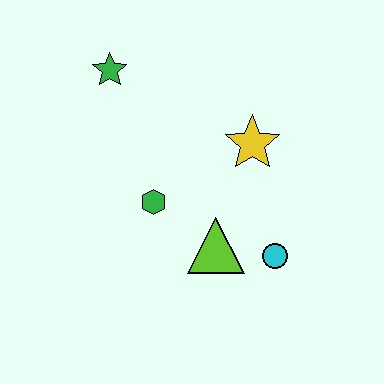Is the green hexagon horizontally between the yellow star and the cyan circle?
No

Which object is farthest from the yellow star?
The green star is farthest from the yellow star.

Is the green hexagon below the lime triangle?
No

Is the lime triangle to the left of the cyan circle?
Yes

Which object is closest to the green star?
The green hexagon is closest to the green star.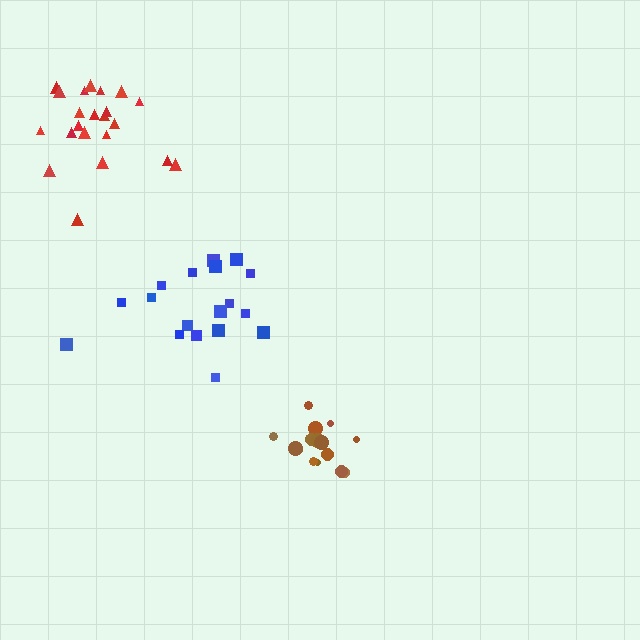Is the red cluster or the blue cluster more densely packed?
Red.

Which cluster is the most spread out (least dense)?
Blue.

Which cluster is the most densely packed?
Brown.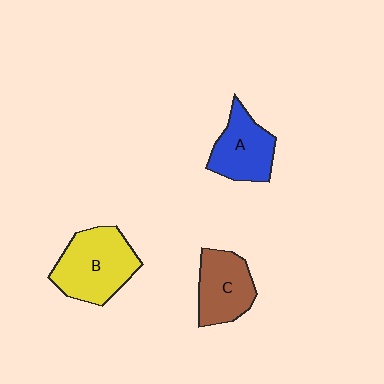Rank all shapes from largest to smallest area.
From largest to smallest: B (yellow), C (brown), A (blue).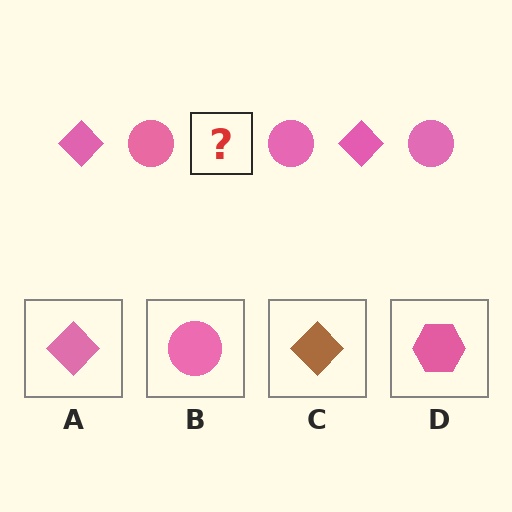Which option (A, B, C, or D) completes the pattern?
A.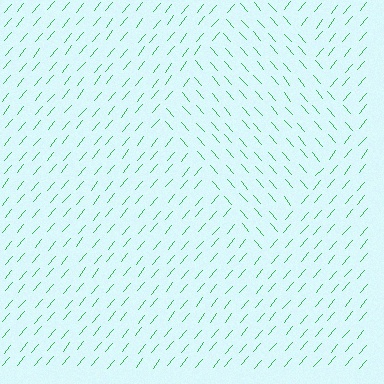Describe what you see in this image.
The image is filled with small green line segments. A diamond region in the image has lines oriented differently from the surrounding lines, creating a visible texture boundary.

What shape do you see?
I see a diamond.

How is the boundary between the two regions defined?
The boundary is defined purely by a change in line orientation (approximately 81 degrees difference). All lines are the same color and thickness.